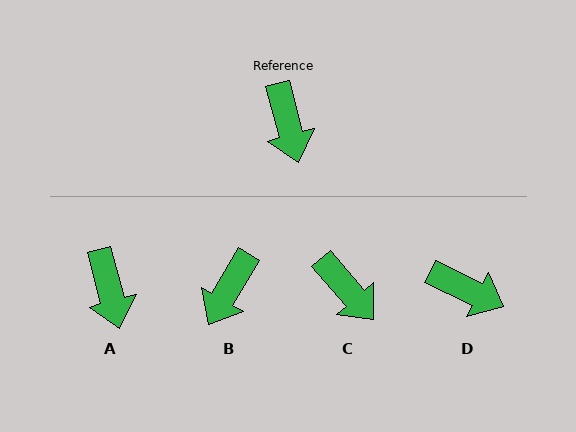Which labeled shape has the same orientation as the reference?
A.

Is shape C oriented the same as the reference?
No, it is off by about 26 degrees.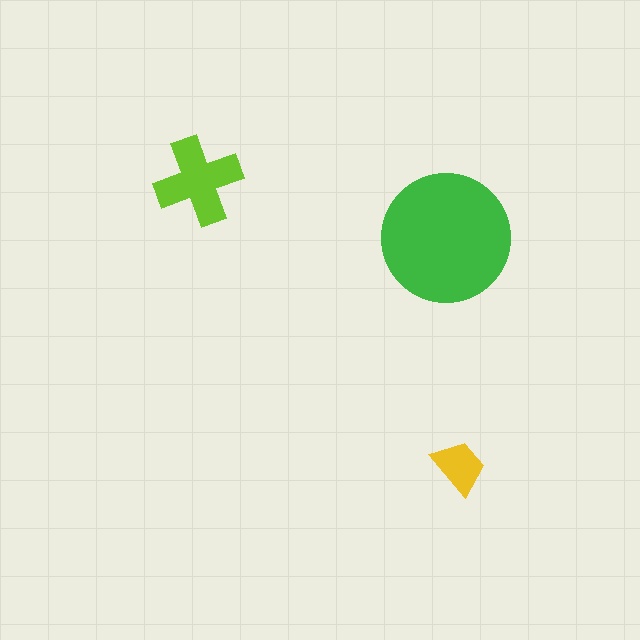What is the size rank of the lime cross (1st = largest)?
2nd.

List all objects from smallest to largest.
The yellow trapezoid, the lime cross, the green circle.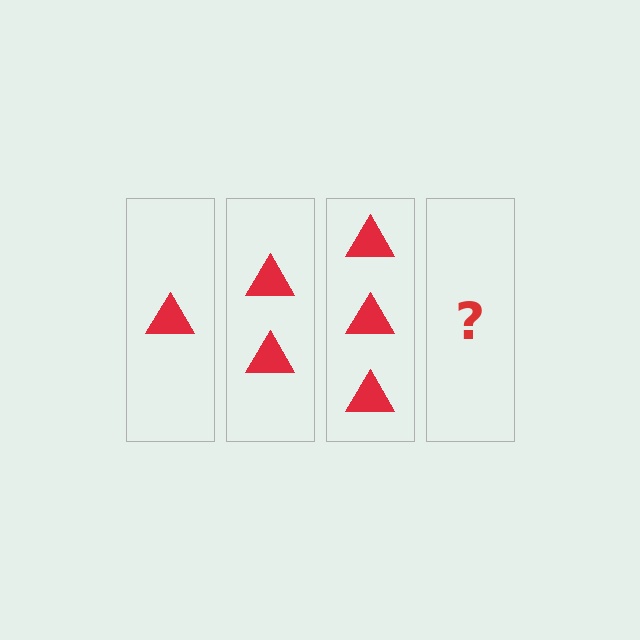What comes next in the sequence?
The next element should be 4 triangles.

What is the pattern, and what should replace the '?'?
The pattern is that each step adds one more triangle. The '?' should be 4 triangles.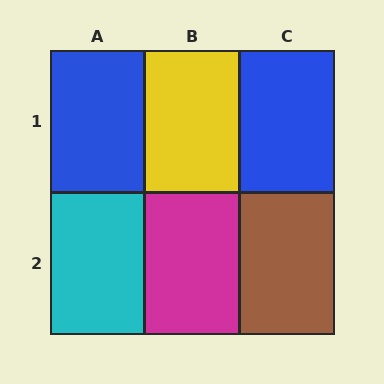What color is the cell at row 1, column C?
Blue.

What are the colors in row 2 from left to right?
Cyan, magenta, brown.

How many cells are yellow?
1 cell is yellow.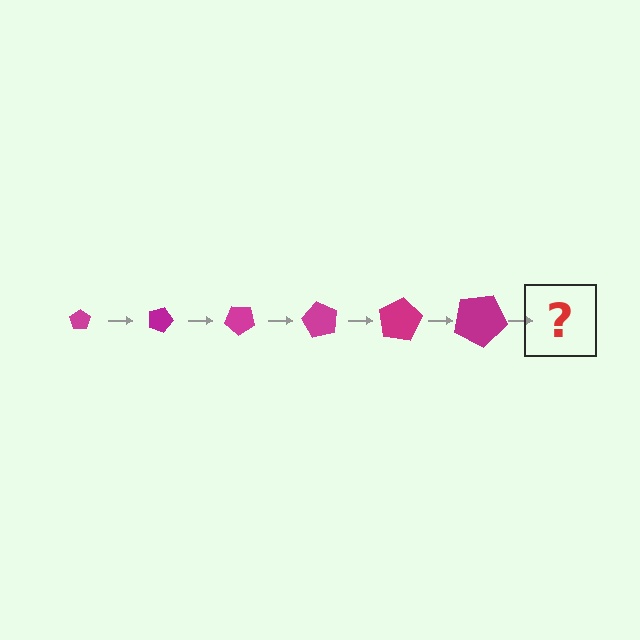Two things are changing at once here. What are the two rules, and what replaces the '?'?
The two rules are that the pentagon grows larger each step and it rotates 20 degrees each step. The '?' should be a pentagon, larger than the previous one and rotated 120 degrees from the start.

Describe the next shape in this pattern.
It should be a pentagon, larger than the previous one and rotated 120 degrees from the start.